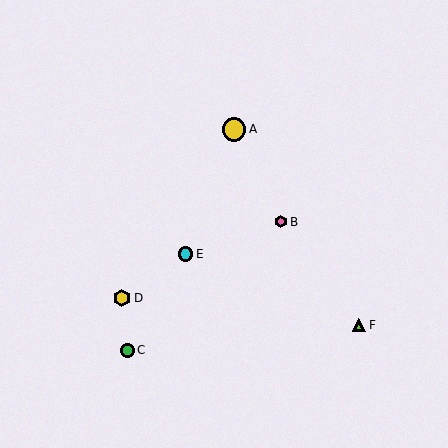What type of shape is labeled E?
Shape E is a cyan circle.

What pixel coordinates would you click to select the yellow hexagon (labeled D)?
Click at (122, 298) to select the yellow hexagon D.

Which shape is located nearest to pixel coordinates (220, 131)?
The yellow circle (labeled A) at (234, 129) is nearest to that location.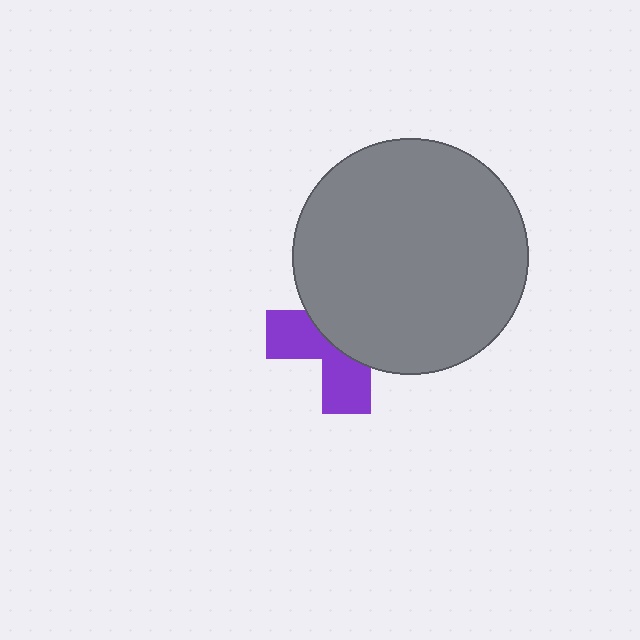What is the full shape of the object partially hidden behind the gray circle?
The partially hidden object is a purple cross.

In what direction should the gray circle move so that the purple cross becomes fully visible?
The gray circle should move toward the upper-right. That is the shortest direction to clear the overlap and leave the purple cross fully visible.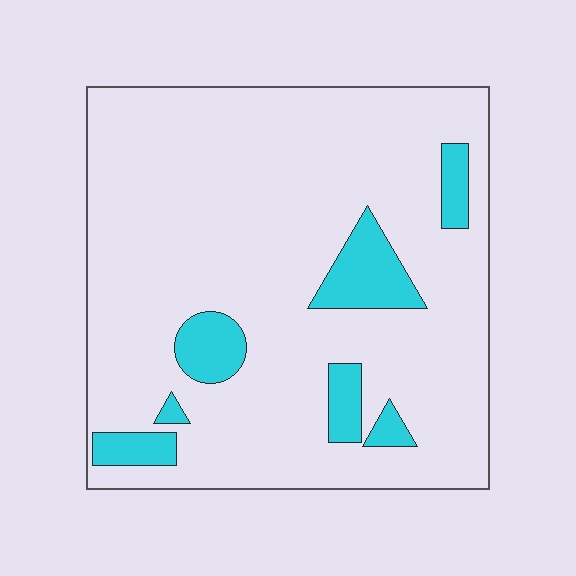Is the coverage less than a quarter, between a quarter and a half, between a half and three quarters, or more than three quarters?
Less than a quarter.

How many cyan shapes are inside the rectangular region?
7.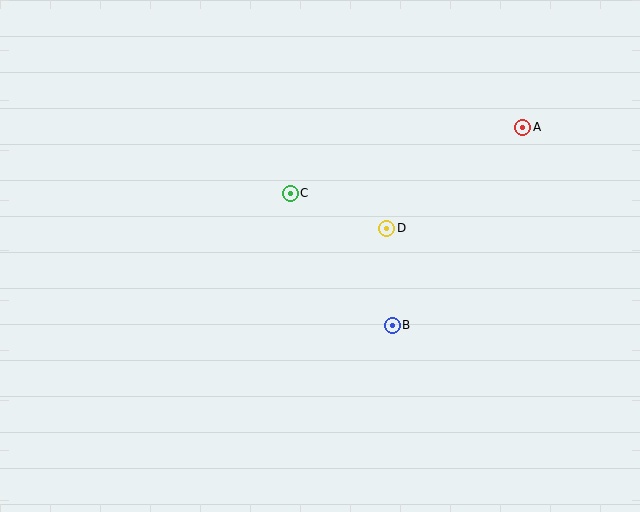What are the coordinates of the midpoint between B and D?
The midpoint between B and D is at (389, 277).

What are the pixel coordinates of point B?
Point B is at (392, 325).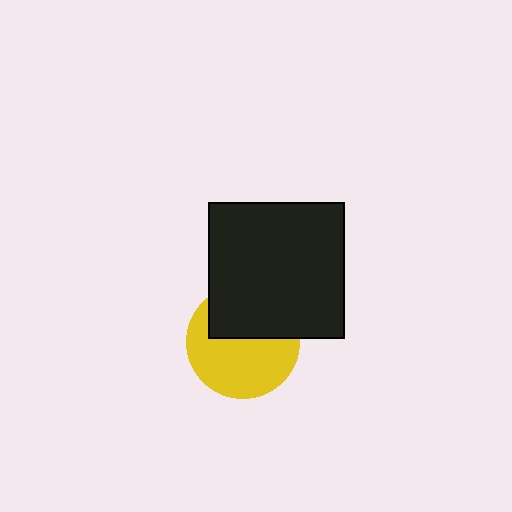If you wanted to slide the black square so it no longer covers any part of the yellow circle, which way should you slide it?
Slide it up — that is the most direct way to separate the two shapes.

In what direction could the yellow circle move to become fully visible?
The yellow circle could move down. That would shift it out from behind the black square entirely.